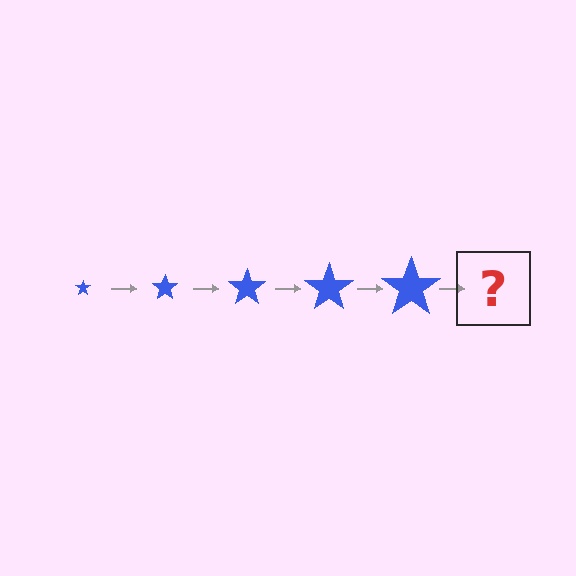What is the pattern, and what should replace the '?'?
The pattern is that the star gets progressively larger each step. The '?' should be a blue star, larger than the previous one.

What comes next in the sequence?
The next element should be a blue star, larger than the previous one.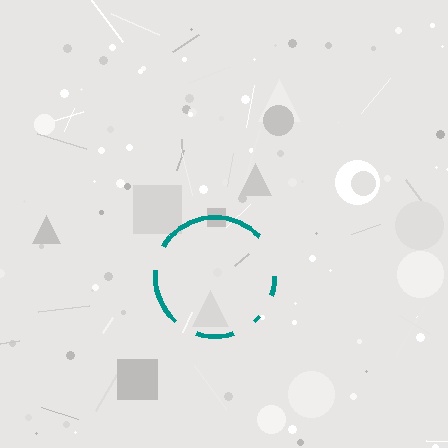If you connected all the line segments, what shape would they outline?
They would outline a circle.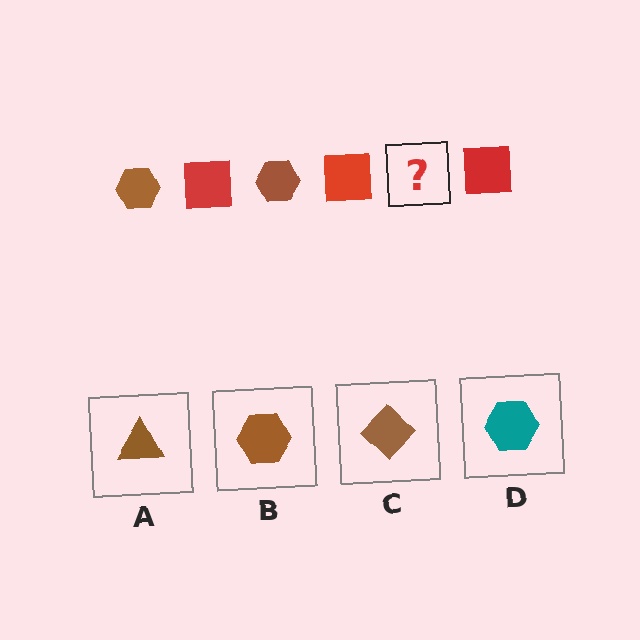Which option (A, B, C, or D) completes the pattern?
B.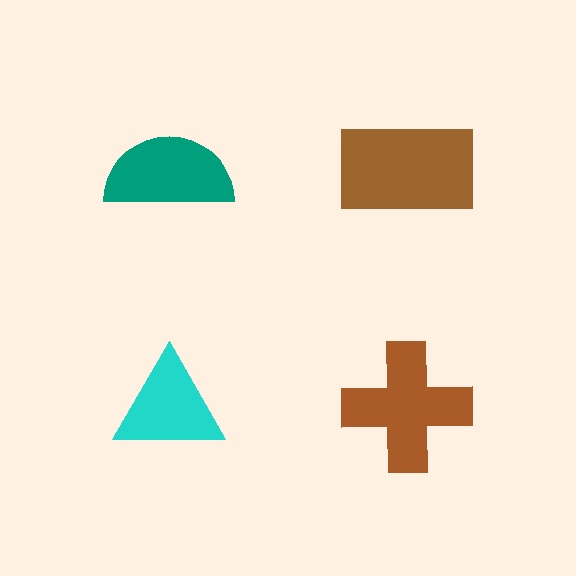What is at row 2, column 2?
A brown cross.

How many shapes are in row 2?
2 shapes.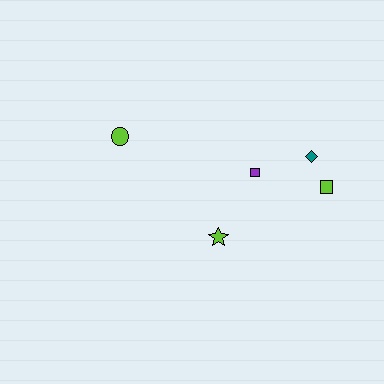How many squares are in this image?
There are 2 squares.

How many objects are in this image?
There are 5 objects.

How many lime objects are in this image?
There are 3 lime objects.